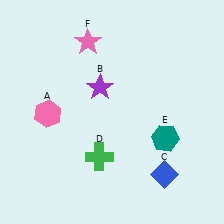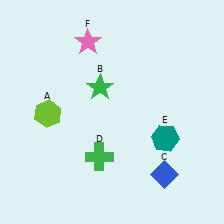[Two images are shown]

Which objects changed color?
A changed from pink to lime. B changed from purple to green.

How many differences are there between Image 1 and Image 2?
There are 2 differences between the two images.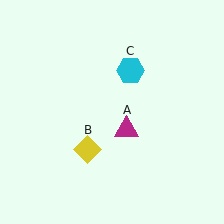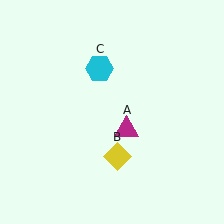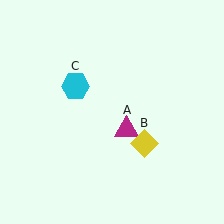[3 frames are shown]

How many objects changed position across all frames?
2 objects changed position: yellow diamond (object B), cyan hexagon (object C).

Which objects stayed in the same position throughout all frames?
Magenta triangle (object A) remained stationary.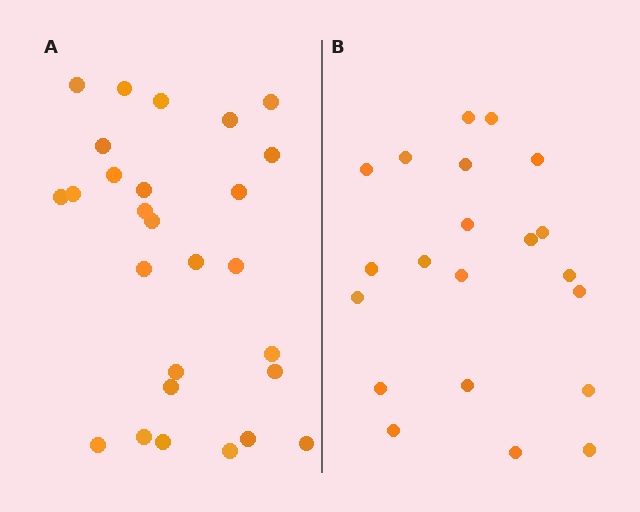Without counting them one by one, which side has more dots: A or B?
Region A (the left region) has more dots.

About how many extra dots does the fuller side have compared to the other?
Region A has about 6 more dots than region B.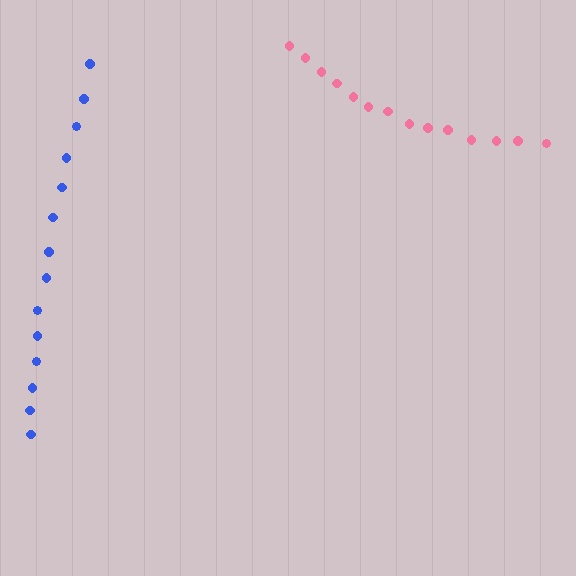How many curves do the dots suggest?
There are 2 distinct paths.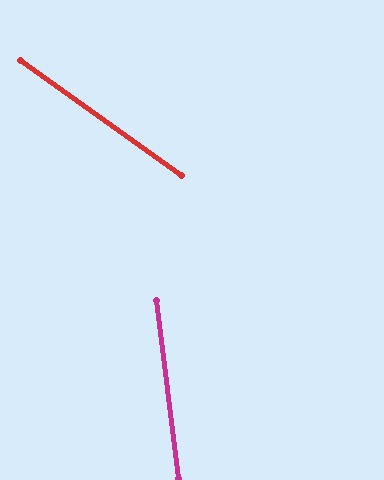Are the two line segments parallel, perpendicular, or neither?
Neither parallel nor perpendicular — they differ by about 47°.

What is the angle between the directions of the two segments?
Approximately 47 degrees.